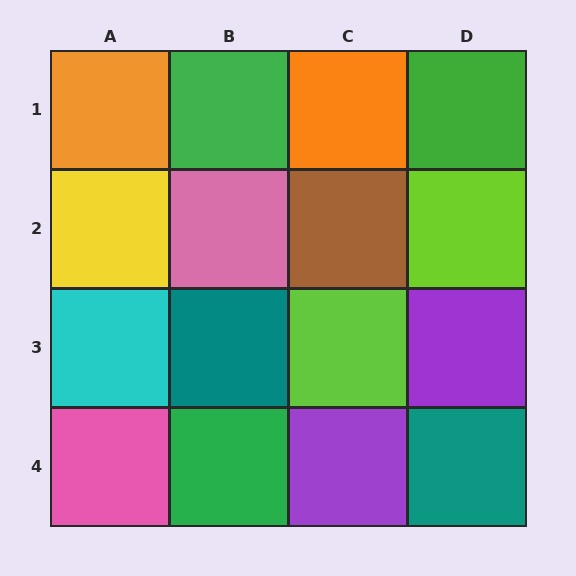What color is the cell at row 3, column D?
Purple.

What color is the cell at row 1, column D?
Green.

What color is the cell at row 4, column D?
Teal.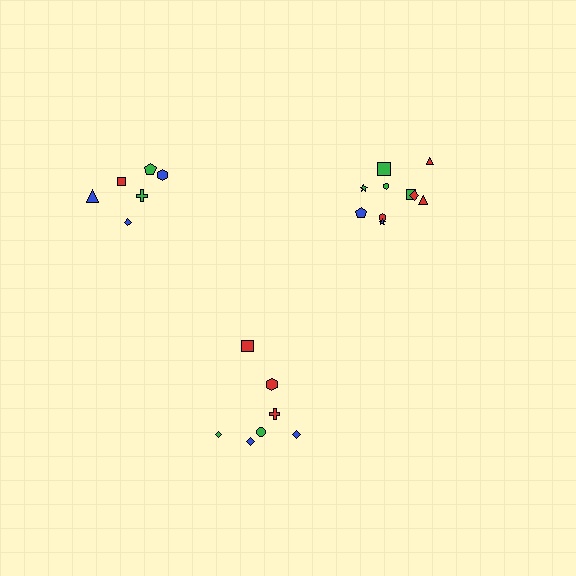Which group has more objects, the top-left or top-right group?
The top-right group.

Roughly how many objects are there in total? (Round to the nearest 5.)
Roughly 25 objects in total.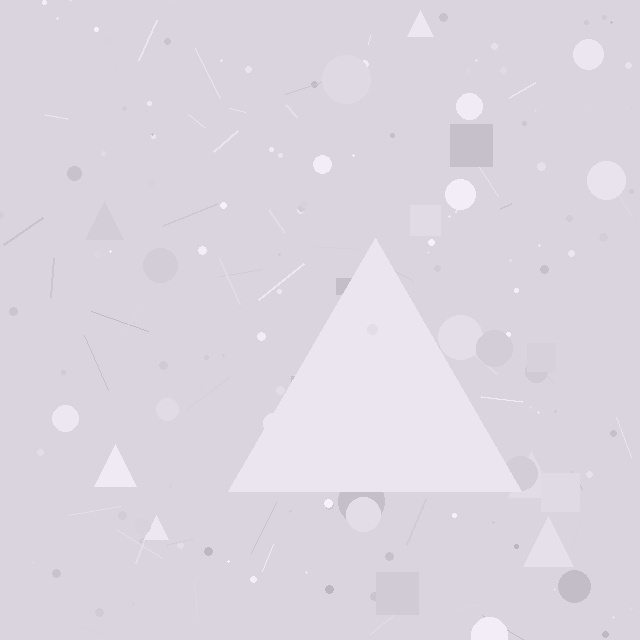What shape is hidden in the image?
A triangle is hidden in the image.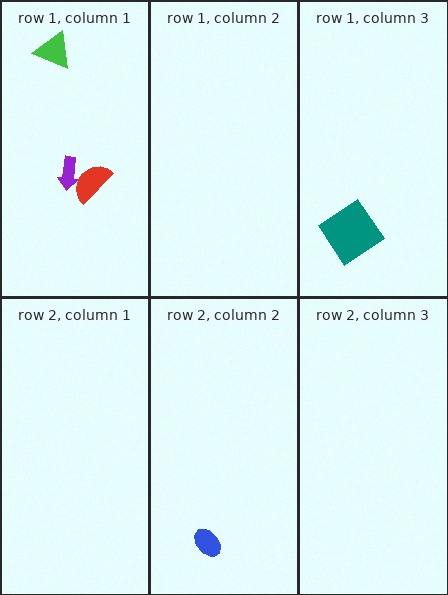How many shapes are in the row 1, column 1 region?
3.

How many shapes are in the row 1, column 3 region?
1.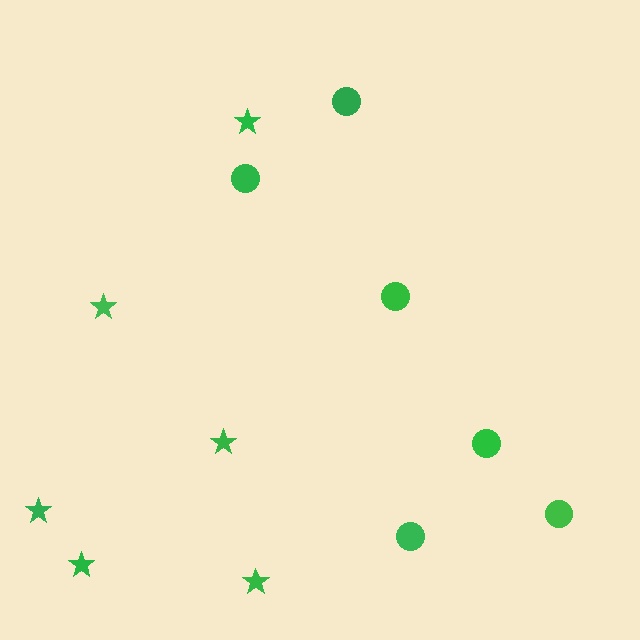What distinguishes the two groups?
There are 2 groups: one group of circles (6) and one group of stars (6).